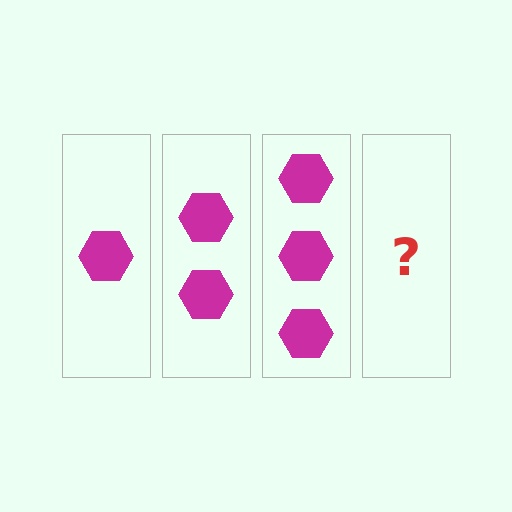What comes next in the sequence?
The next element should be 4 hexagons.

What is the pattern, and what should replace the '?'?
The pattern is that each step adds one more hexagon. The '?' should be 4 hexagons.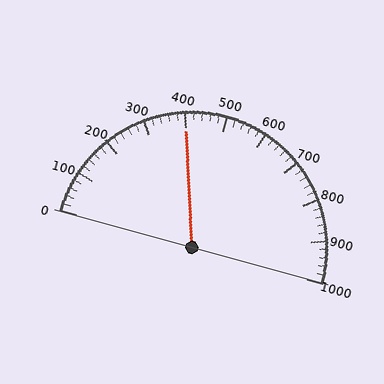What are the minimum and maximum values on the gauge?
The gauge ranges from 0 to 1000.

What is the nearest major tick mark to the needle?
The nearest major tick mark is 400.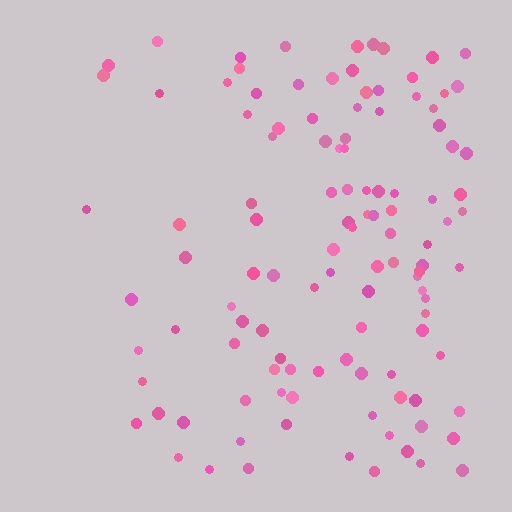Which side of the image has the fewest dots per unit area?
The left.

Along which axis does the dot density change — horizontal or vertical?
Horizontal.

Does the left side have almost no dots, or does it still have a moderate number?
Still a moderate number, just noticeably fewer than the right.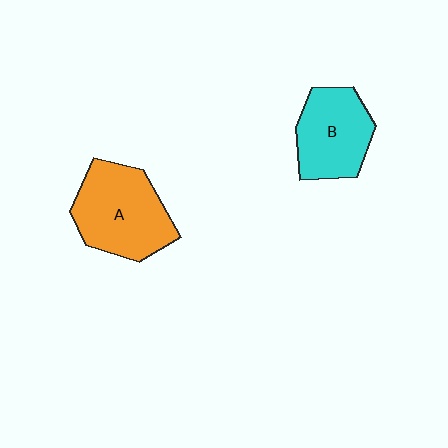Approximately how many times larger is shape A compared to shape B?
Approximately 1.2 times.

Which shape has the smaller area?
Shape B (cyan).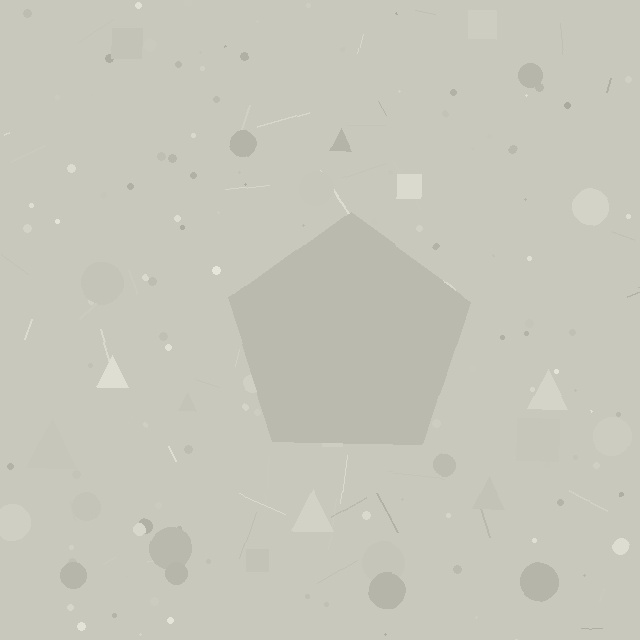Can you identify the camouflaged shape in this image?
The camouflaged shape is a pentagon.